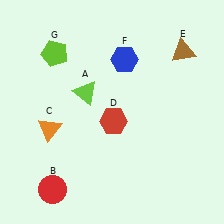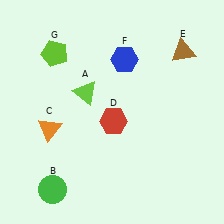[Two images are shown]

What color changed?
The circle (B) changed from red in Image 1 to green in Image 2.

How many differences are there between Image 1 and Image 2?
There is 1 difference between the two images.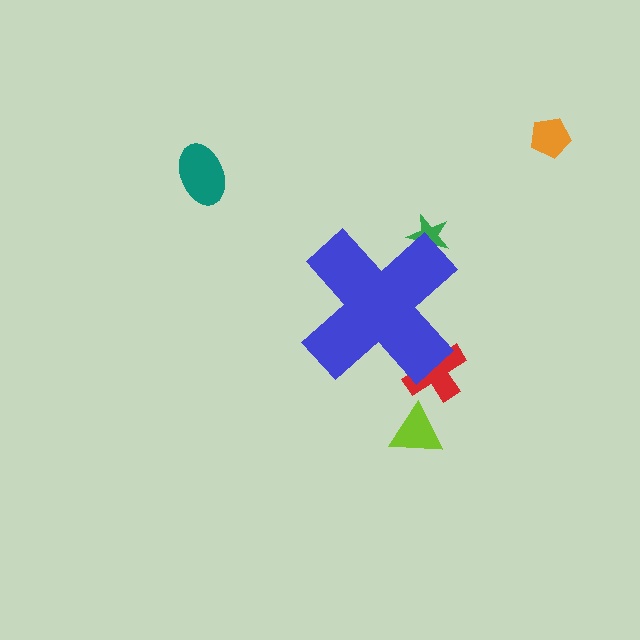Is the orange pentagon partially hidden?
No, the orange pentagon is fully visible.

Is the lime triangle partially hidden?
No, the lime triangle is fully visible.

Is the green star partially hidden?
Yes, the green star is partially hidden behind the blue cross.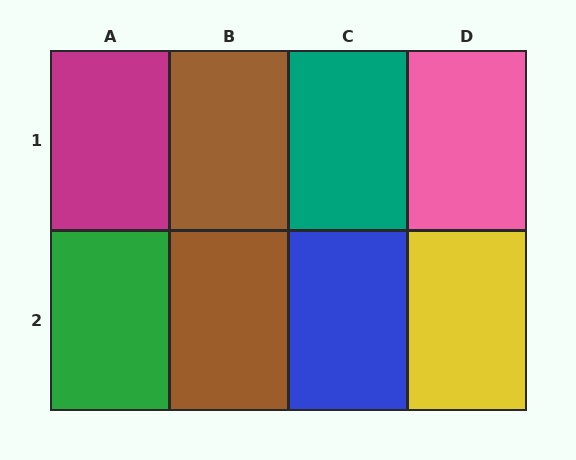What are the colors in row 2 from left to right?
Green, brown, blue, yellow.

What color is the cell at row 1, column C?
Teal.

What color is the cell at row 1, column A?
Magenta.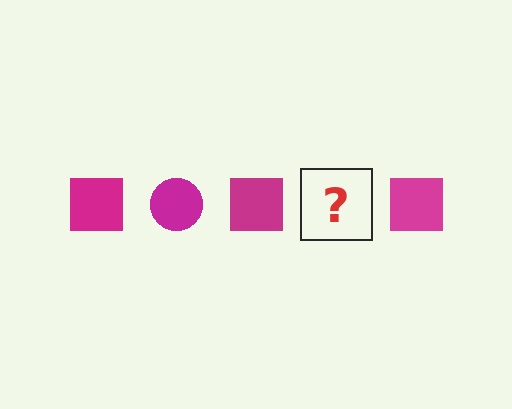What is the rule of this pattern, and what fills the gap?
The rule is that the pattern cycles through square, circle shapes in magenta. The gap should be filled with a magenta circle.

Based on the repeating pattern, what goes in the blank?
The blank should be a magenta circle.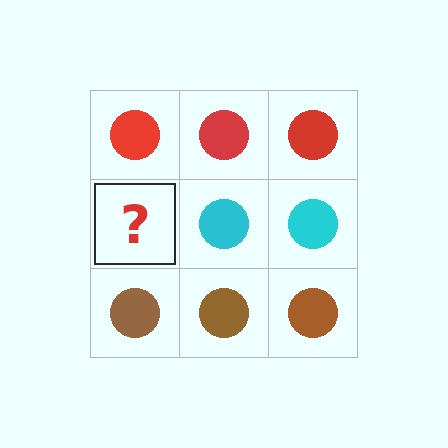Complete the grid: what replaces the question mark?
The question mark should be replaced with a cyan circle.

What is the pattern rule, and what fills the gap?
The rule is that each row has a consistent color. The gap should be filled with a cyan circle.